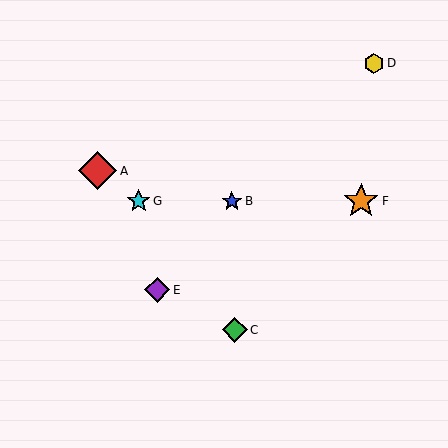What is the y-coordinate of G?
Object G is at y≈201.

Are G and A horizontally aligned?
No, G is at y≈201 and A is at y≈171.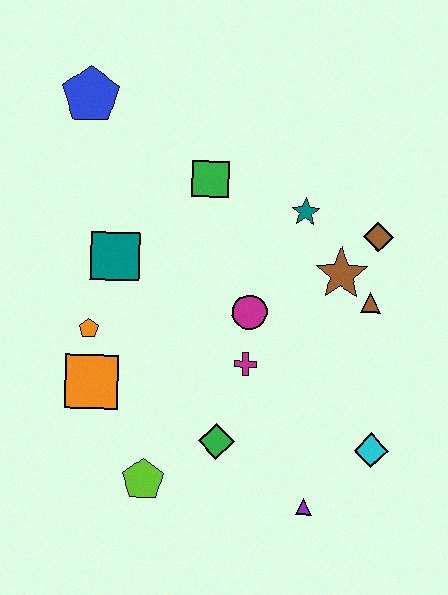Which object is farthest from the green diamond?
The blue pentagon is farthest from the green diamond.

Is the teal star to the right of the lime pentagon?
Yes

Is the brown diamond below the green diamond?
No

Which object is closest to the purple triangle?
The cyan diamond is closest to the purple triangle.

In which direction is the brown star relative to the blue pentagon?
The brown star is to the right of the blue pentagon.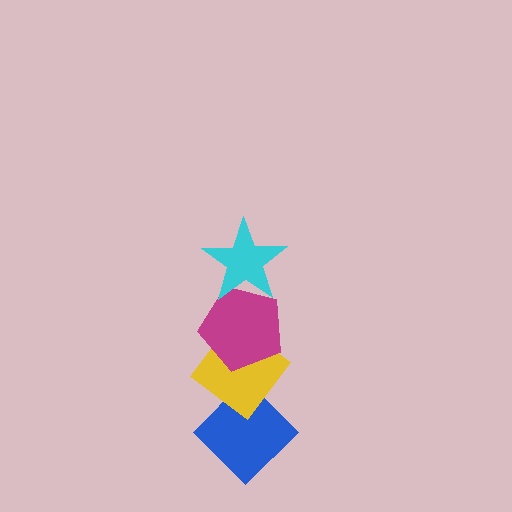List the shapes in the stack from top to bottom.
From top to bottom: the cyan star, the magenta pentagon, the yellow diamond, the blue diamond.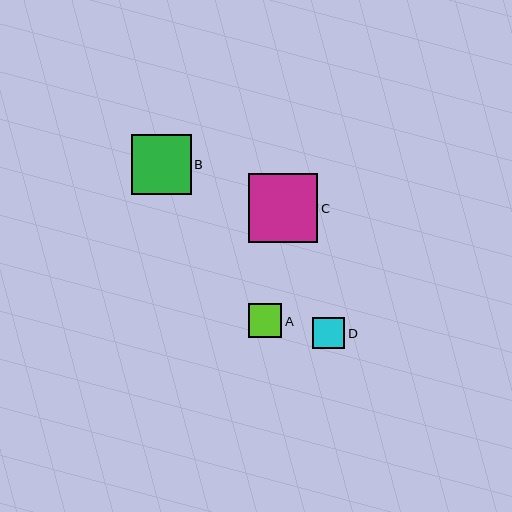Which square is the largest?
Square C is the largest with a size of approximately 69 pixels.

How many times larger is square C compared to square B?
Square C is approximately 1.1 times the size of square B.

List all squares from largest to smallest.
From largest to smallest: C, B, A, D.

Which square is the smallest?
Square D is the smallest with a size of approximately 32 pixels.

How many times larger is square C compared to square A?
Square C is approximately 2.0 times the size of square A.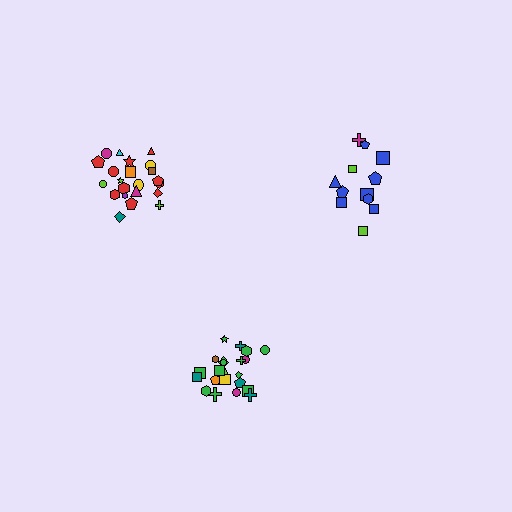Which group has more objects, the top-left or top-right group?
The top-left group.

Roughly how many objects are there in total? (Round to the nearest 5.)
Roughly 55 objects in total.